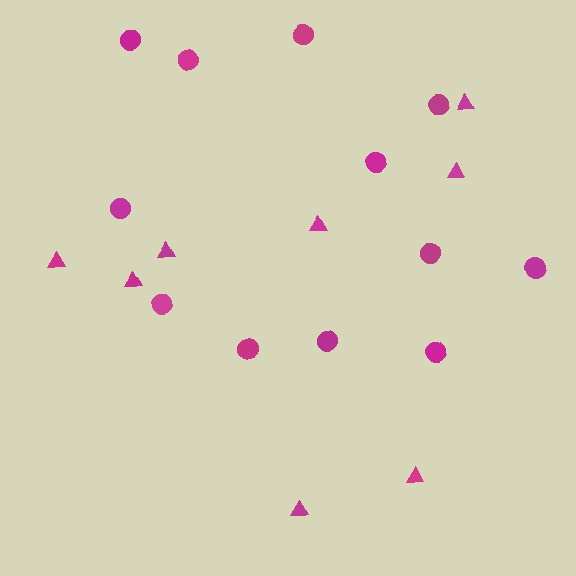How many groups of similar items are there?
There are 2 groups: one group of circles (12) and one group of triangles (8).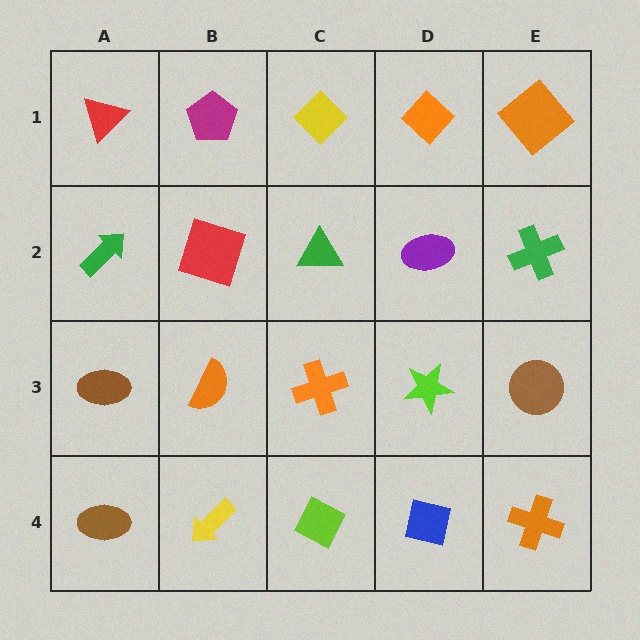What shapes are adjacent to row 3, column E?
A green cross (row 2, column E), an orange cross (row 4, column E), a lime star (row 3, column D).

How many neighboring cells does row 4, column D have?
3.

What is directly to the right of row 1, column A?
A magenta pentagon.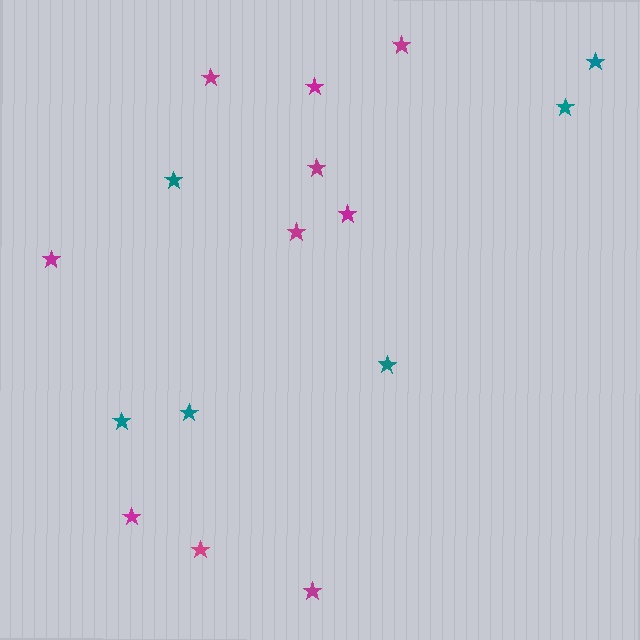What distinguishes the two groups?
There are 2 groups: one group of teal stars (6) and one group of magenta stars (10).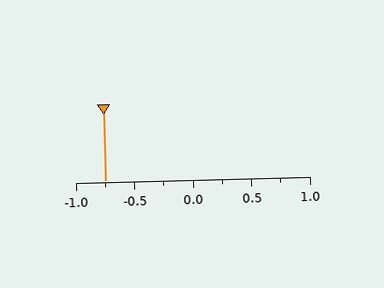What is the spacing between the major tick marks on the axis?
The major ticks are spaced 0.5 apart.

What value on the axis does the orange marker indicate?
The marker indicates approximately -0.75.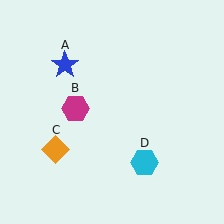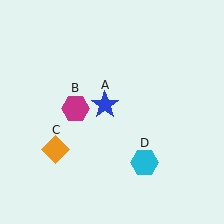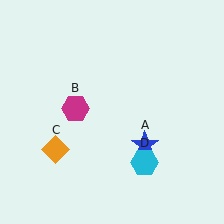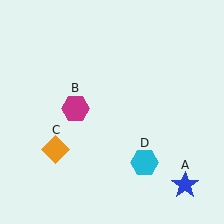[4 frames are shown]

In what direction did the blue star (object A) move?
The blue star (object A) moved down and to the right.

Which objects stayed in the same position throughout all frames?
Magenta hexagon (object B) and orange diamond (object C) and cyan hexagon (object D) remained stationary.